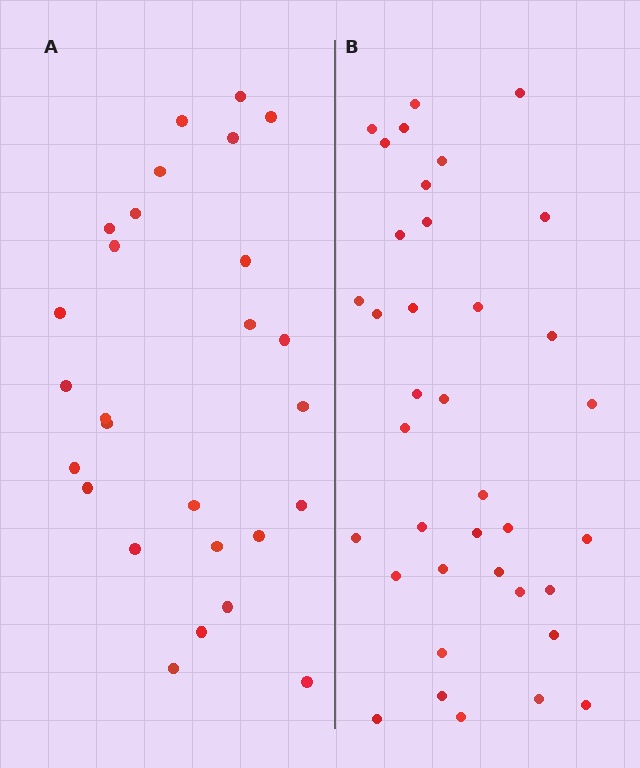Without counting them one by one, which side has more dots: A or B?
Region B (the right region) has more dots.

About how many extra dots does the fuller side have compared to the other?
Region B has roughly 10 or so more dots than region A.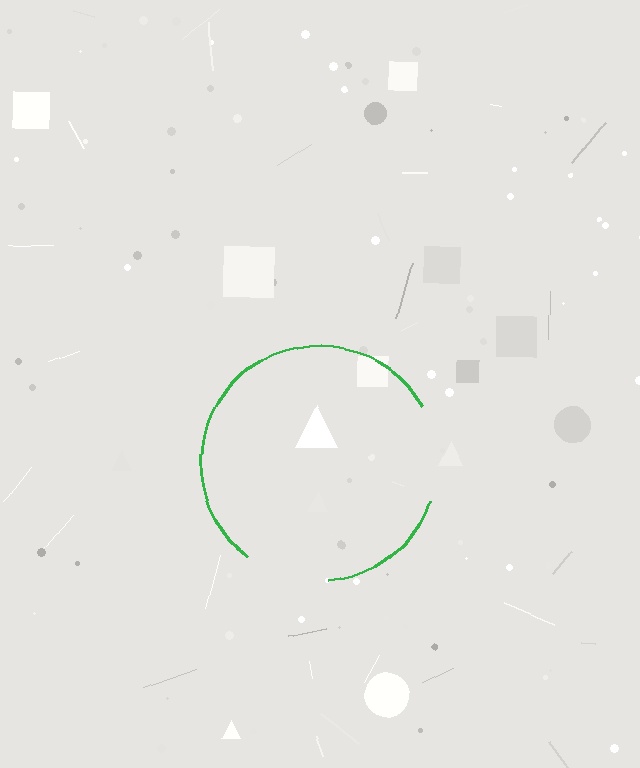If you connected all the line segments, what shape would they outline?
They would outline a circle.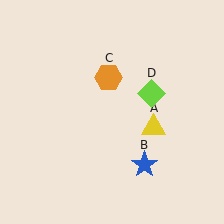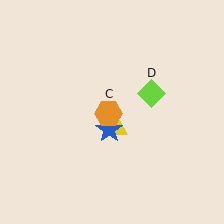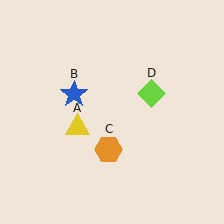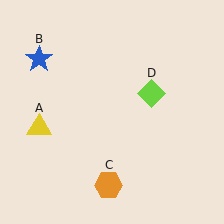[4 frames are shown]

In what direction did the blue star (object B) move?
The blue star (object B) moved up and to the left.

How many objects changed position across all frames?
3 objects changed position: yellow triangle (object A), blue star (object B), orange hexagon (object C).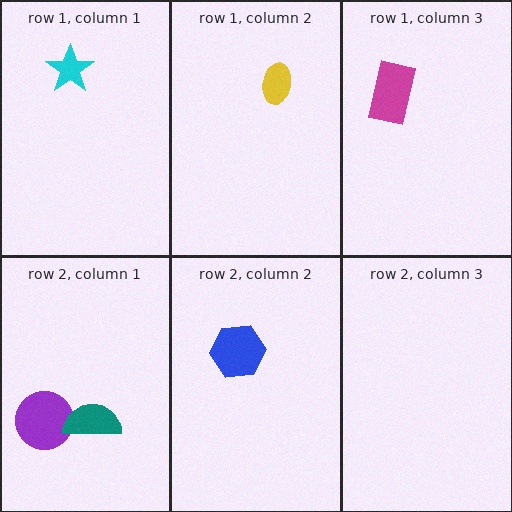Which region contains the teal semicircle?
The row 2, column 1 region.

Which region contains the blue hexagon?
The row 2, column 2 region.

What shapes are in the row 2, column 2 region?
The blue hexagon.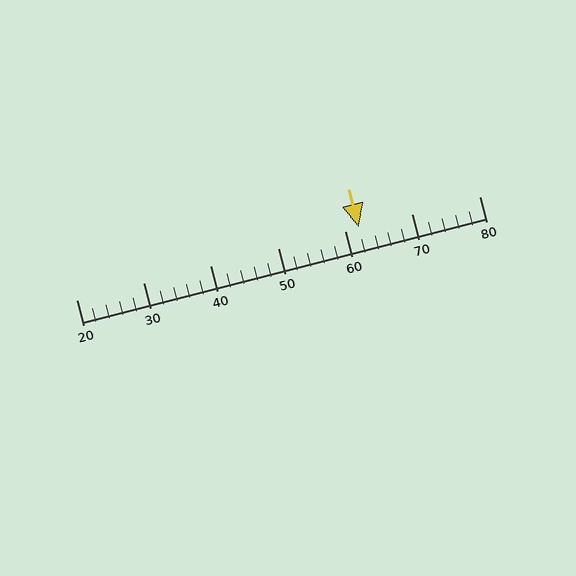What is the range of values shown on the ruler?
The ruler shows values from 20 to 80.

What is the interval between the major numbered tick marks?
The major tick marks are spaced 10 units apart.